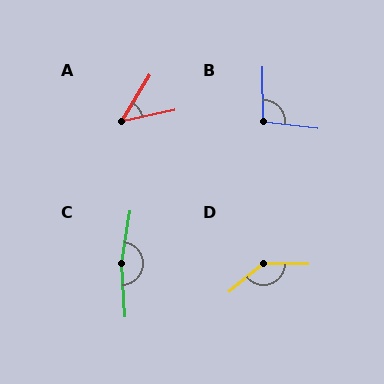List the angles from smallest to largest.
A (46°), B (98°), D (140°), C (167°).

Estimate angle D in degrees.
Approximately 140 degrees.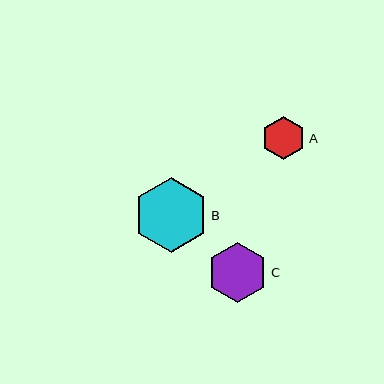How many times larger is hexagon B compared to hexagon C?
Hexagon B is approximately 1.2 times the size of hexagon C.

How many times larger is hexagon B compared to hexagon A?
Hexagon B is approximately 1.7 times the size of hexagon A.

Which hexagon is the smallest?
Hexagon A is the smallest with a size of approximately 44 pixels.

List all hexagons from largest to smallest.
From largest to smallest: B, C, A.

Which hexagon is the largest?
Hexagon B is the largest with a size of approximately 75 pixels.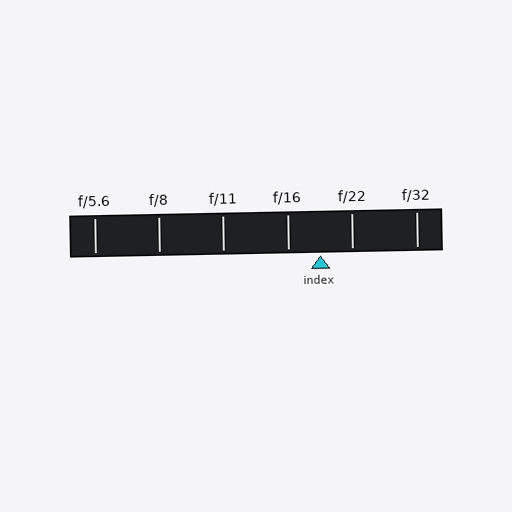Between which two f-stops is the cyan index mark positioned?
The index mark is between f/16 and f/22.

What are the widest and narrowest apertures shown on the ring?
The widest aperture shown is f/5.6 and the narrowest is f/32.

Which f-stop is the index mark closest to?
The index mark is closest to f/22.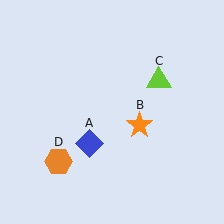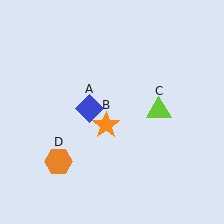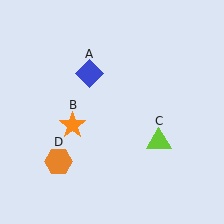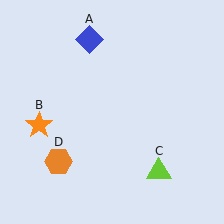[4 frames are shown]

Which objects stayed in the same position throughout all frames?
Orange hexagon (object D) remained stationary.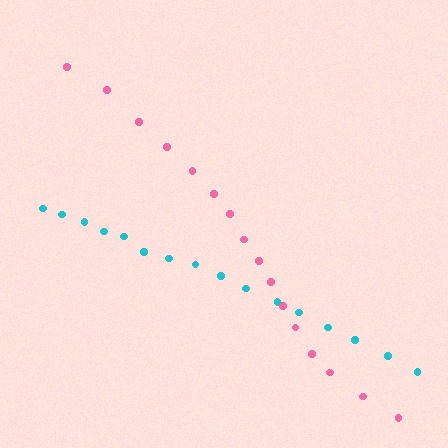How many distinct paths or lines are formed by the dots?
There are 2 distinct paths.